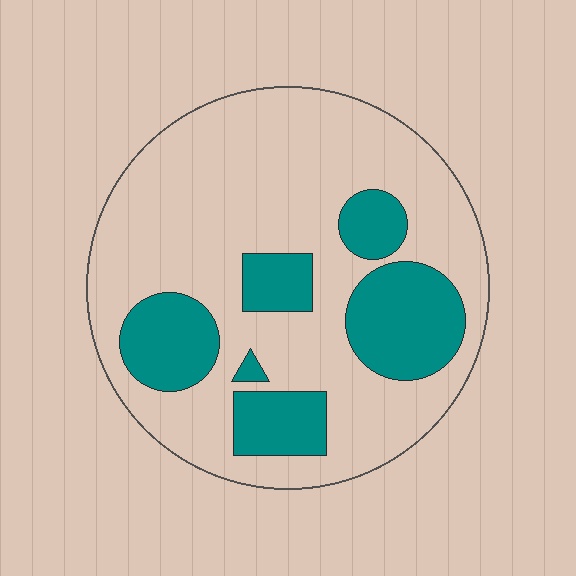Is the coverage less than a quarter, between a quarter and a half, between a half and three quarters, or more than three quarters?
Between a quarter and a half.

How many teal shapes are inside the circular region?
6.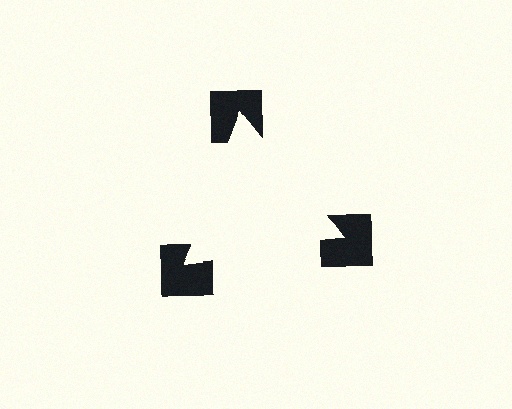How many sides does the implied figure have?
3 sides.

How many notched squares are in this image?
There are 3 — one at each vertex of the illusory triangle.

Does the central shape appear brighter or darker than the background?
It typically appears slightly brighter than the background, even though no actual brightness change is drawn.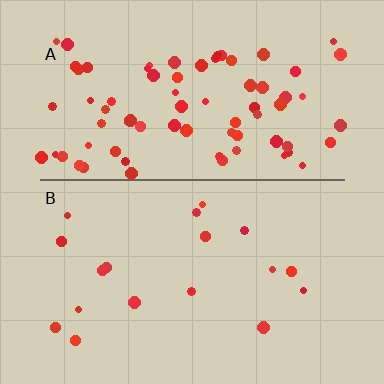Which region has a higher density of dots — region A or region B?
A (the top).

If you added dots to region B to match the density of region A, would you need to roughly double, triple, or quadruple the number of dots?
Approximately quadruple.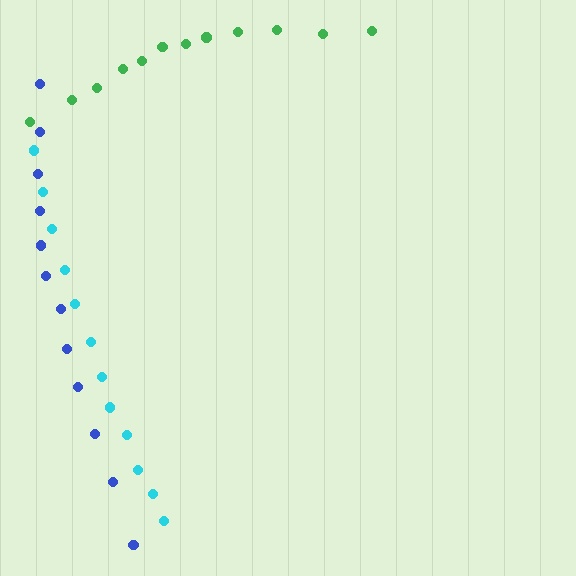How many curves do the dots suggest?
There are 3 distinct paths.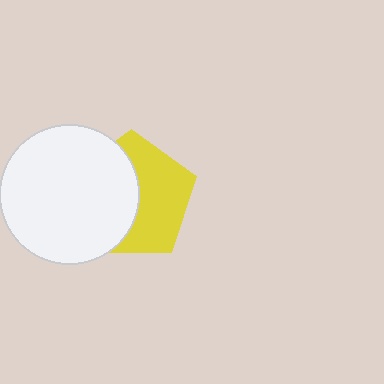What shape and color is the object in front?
The object in front is a white circle.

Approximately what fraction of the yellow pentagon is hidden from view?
Roughly 49% of the yellow pentagon is hidden behind the white circle.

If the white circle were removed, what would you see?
You would see the complete yellow pentagon.